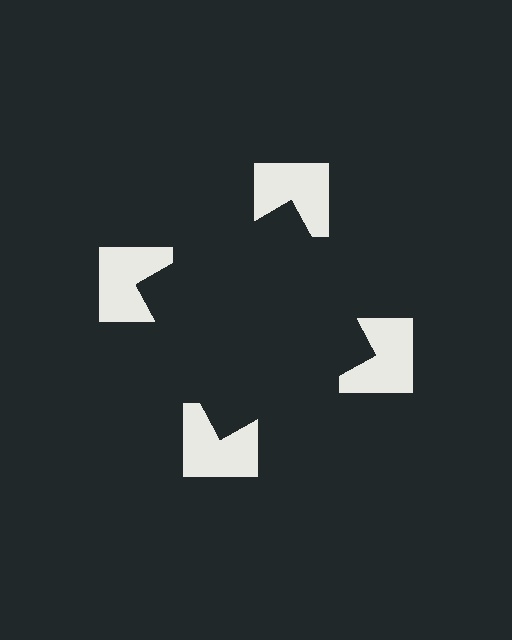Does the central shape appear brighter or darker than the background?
It typically appears slightly darker than the background, even though no actual brightness change is drawn.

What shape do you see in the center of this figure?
An illusory square — its edges are inferred from the aligned wedge cuts in the notched squares, not physically drawn.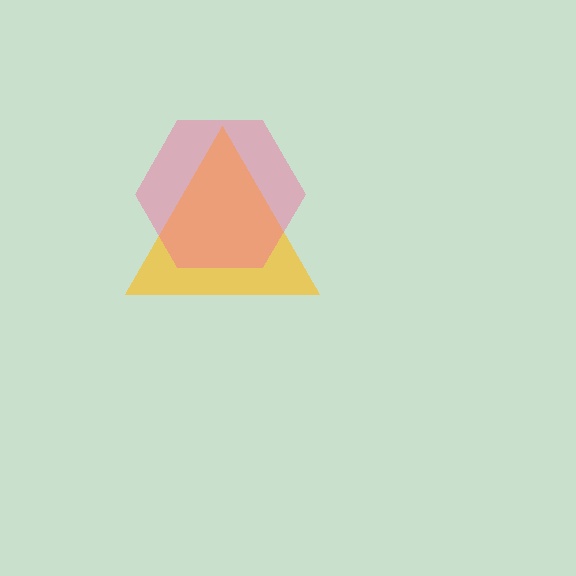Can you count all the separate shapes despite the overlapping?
Yes, there are 2 separate shapes.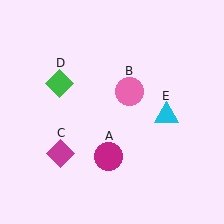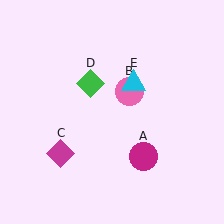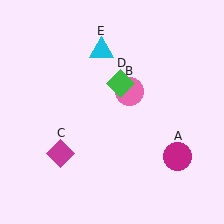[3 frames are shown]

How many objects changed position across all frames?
3 objects changed position: magenta circle (object A), green diamond (object D), cyan triangle (object E).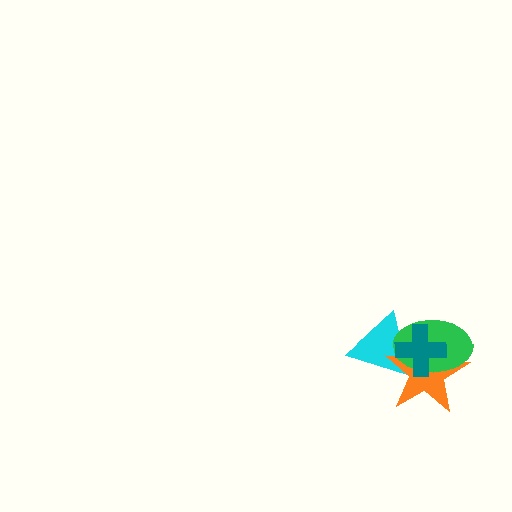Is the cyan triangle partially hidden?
Yes, it is partially covered by another shape.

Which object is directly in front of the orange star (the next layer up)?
The green ellipse is directly in front of the orange star.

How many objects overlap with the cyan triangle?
3 objects overlap with the cyan triangle.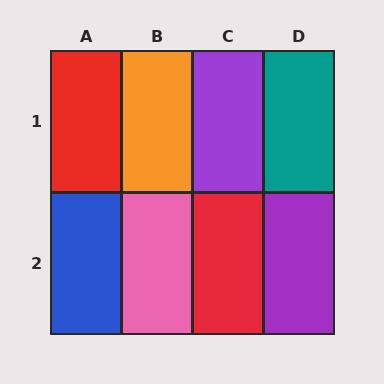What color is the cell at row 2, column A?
Blue.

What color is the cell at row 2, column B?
Pink.